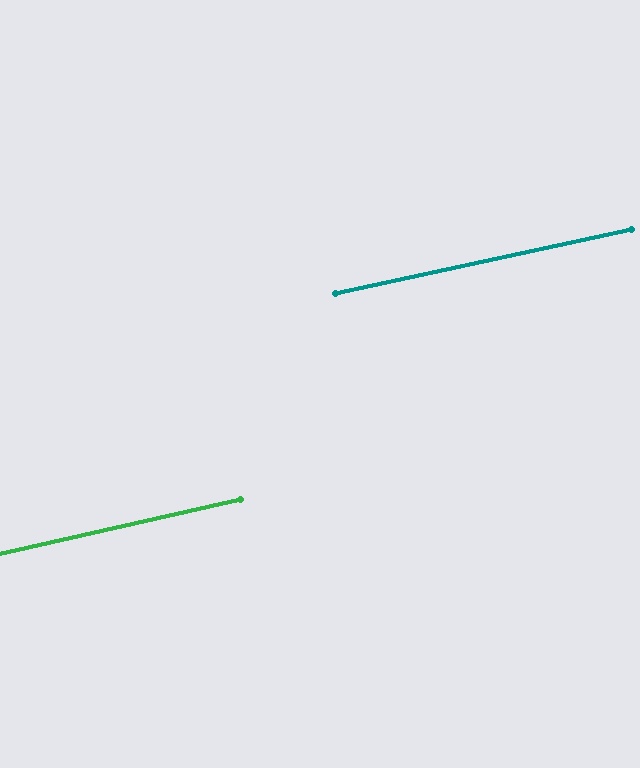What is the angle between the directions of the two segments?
Approximately 0 degrees.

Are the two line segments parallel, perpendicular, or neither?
Parallel — their directions differ by only 0.5°.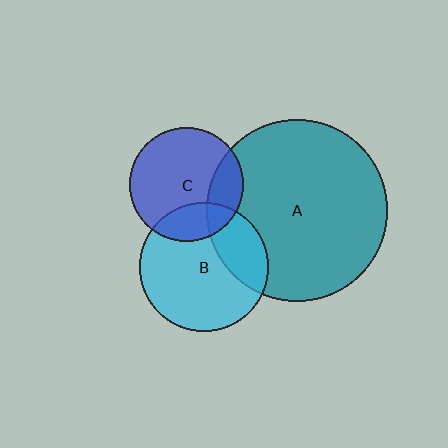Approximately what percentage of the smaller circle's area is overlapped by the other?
Approximately 25%.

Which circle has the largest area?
Circle A (teal).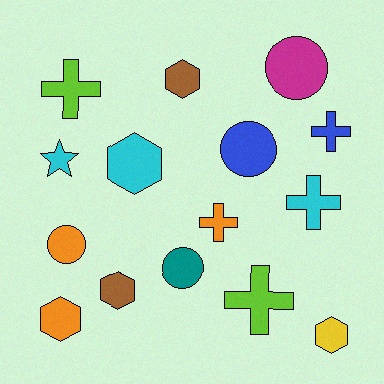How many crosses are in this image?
There are 5 crosses.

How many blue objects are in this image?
There are 2 blue objects.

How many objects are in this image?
There are 15 objects.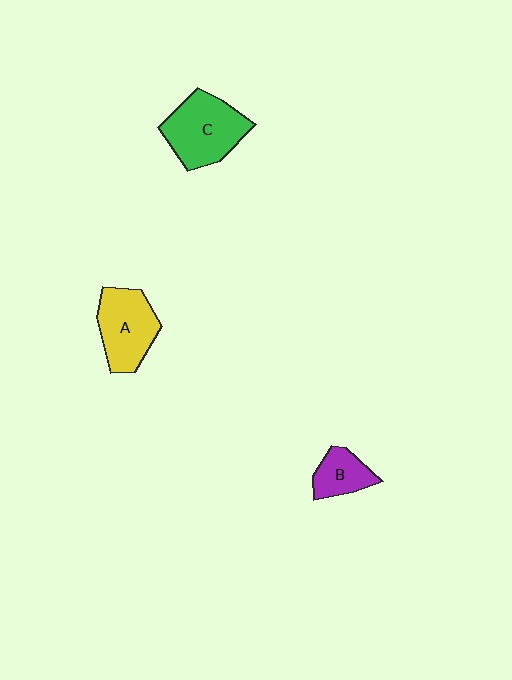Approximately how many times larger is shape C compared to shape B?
Approximately 2.0 times.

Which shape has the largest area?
Shape C (green).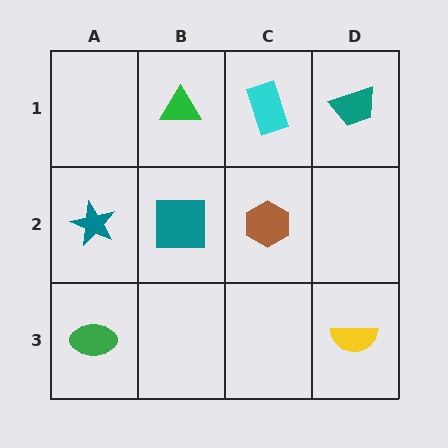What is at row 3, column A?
A green ellipse.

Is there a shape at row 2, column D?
No, that cell is empty.